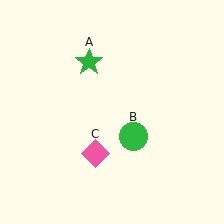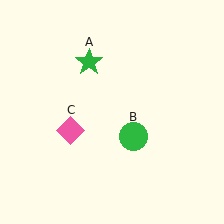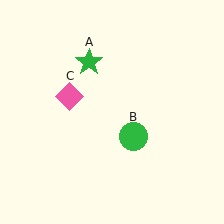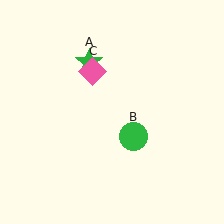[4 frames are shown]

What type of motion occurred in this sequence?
The pink diamond (object C) rotated clockwise around the center of the scene.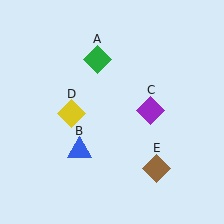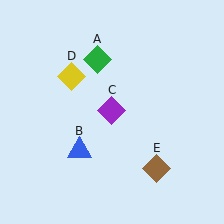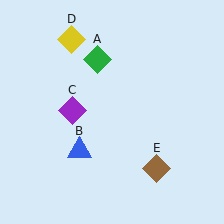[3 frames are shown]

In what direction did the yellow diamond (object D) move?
The yellow diamond (object D) moved up.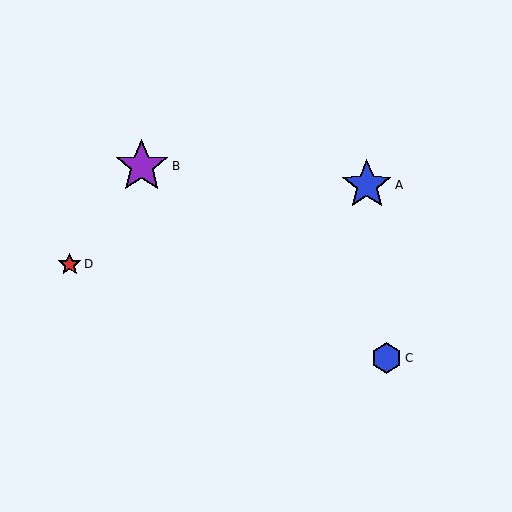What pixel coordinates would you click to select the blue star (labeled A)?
Click at (367, 185) to select the blue star A.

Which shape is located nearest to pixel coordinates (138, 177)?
The purple star (labeled B) at (142, 166) is nearest to that location.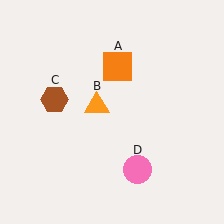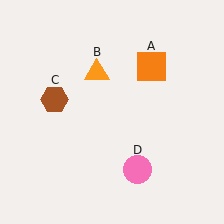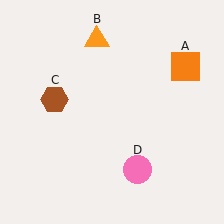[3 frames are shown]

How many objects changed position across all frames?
2 objects changed position: orange square (object A), orange triangle (object B).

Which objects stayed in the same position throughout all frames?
Brown hexagon (object C) and pink circle (object D) remained stationary.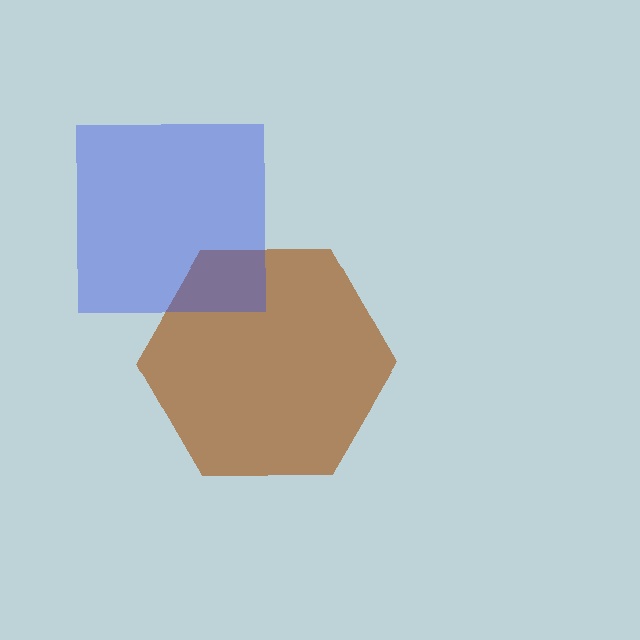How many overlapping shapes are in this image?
There are 2 overlapping shapes in the image.